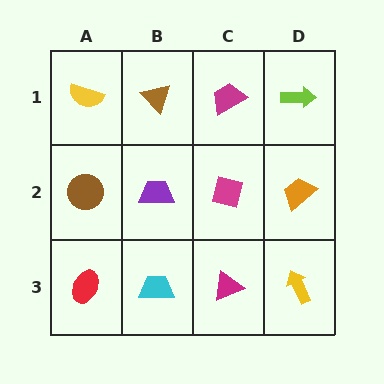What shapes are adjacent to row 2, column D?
A lime arrow (row 1, column D), a yellow arrow (row 3, column D), a magenta square (row 2, column C).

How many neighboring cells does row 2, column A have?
3.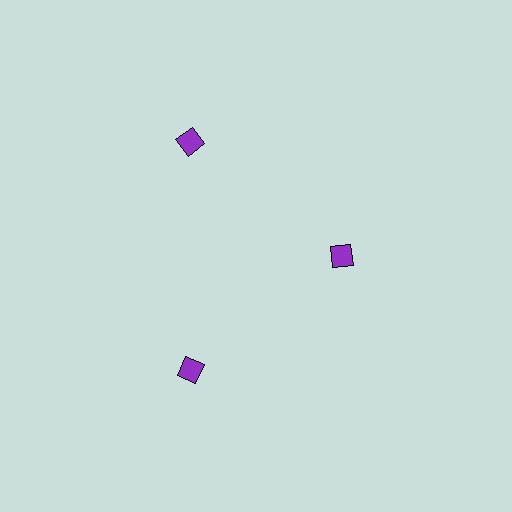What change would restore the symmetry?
The symmetry would be restored by moving it outward, back onto the ring so that all 3 diamonds sit at equal angles and equal distance from the center.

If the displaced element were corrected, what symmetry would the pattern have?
It would have 3-fold rotational symmetry — the pattern would map onto itself every 120 degrees.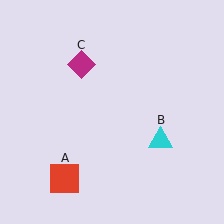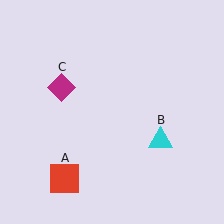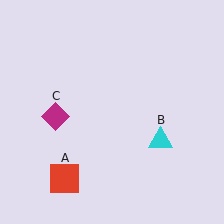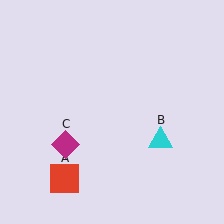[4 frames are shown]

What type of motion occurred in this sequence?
The magenta diamond (object C) rotated counterclockwise around the center of the scene.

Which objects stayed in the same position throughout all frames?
Red square (object A) and cyan triangle (object B) remained stationary.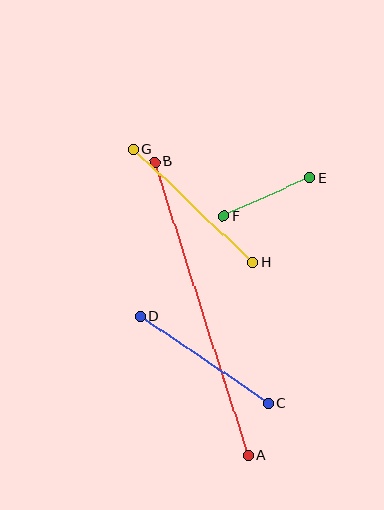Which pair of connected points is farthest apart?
Points A and B are farthest apart.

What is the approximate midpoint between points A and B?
The midpoint is at approximately (202, 309) pixels.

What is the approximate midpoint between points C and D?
The midpoint is at approximately (205, 360) pixels.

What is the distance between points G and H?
The distance is approximately 164 pixels.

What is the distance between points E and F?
The distance is approximately 93 pixels.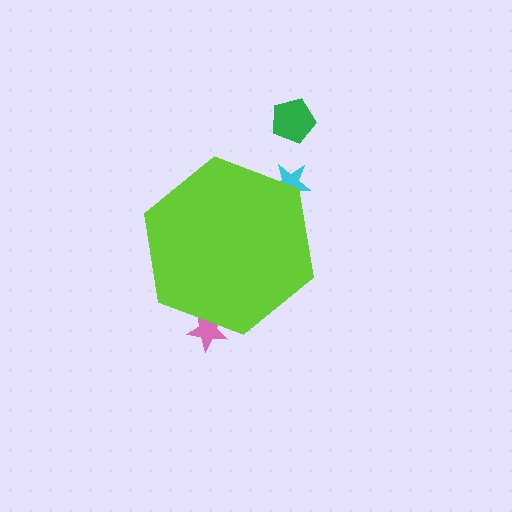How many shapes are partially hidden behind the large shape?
2 shapes are partially hidden.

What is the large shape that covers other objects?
A lime hexagon.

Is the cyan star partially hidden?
Yes, the cyan star is partially hidden behind the lime hexagon.